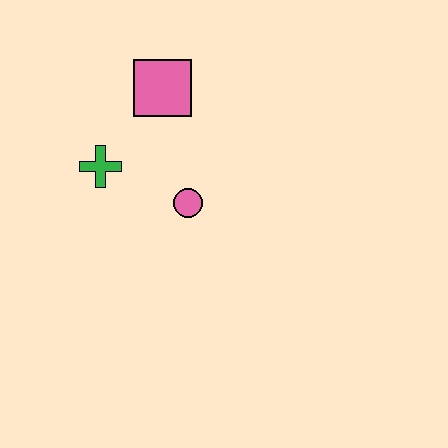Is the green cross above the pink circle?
Yes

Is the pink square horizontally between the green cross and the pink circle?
Yes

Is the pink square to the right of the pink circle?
No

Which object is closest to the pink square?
The green cross is closest to the pink square.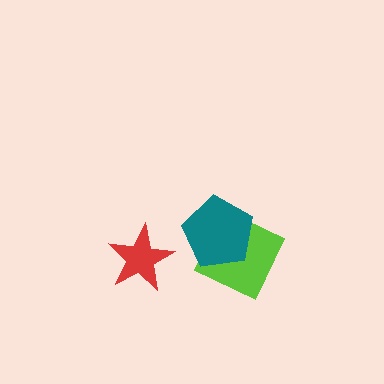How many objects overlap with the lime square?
1 object overlaps with the lime square.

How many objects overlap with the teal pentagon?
1 object overlaps with the teal pentagon.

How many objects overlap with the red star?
0 objects overlap with the red star.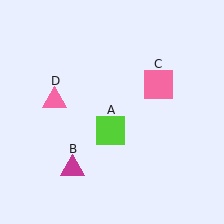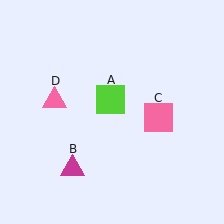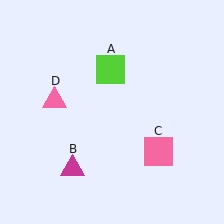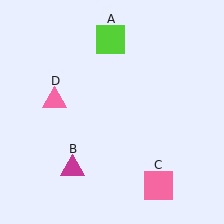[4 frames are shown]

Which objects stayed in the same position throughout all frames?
Magenta triangle (object B) and pink triangle (object D) remained stationary.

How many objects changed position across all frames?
2 objects changed position: lime square (object A), pink square (object C).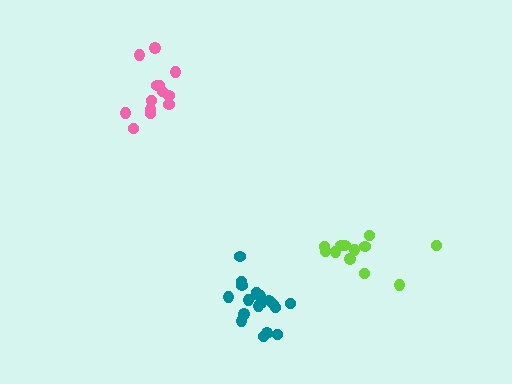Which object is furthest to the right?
The lime cluster is rightmost.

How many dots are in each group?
Group 1: 13 dots, Group 2: 13 dots, Group 3: 19 dots (45 total).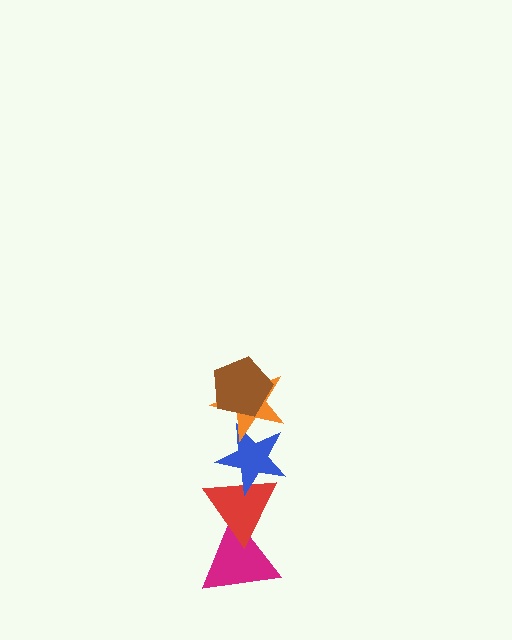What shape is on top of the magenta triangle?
The red triangle is on top of the magenta triangle.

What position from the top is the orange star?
The orange star is 2nd from the top.